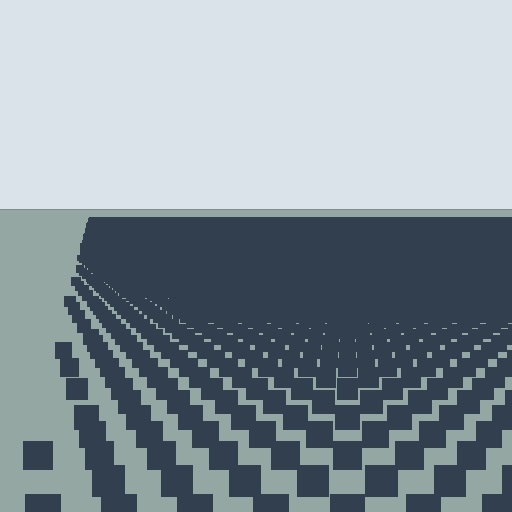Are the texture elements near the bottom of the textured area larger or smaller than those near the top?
Larger. Near the bottom, elements are closer to the viewer and appear at a bigger on-screen size.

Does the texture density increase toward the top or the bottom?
Density increases toward the top.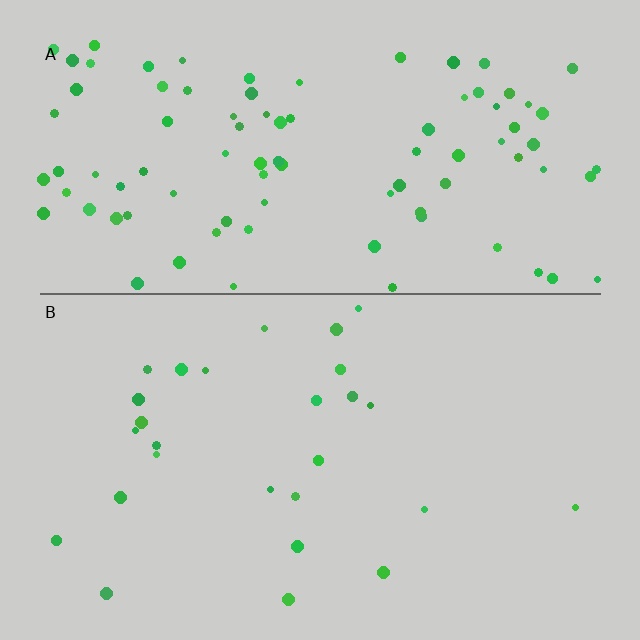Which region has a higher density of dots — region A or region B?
A (the top).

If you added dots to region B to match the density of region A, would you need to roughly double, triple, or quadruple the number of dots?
Approximately triple.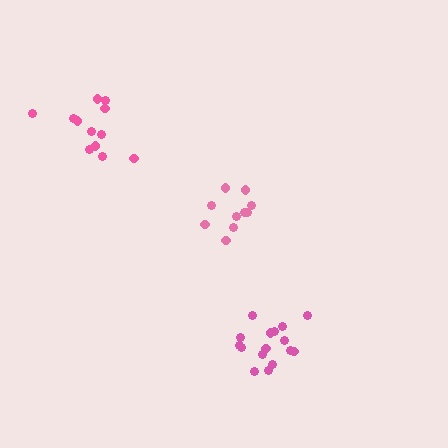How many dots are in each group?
Group 1: 12 dots, Group 2: 10 dots, Group 3: 16 dots (38 total).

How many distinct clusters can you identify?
There are 3 distinct clusters.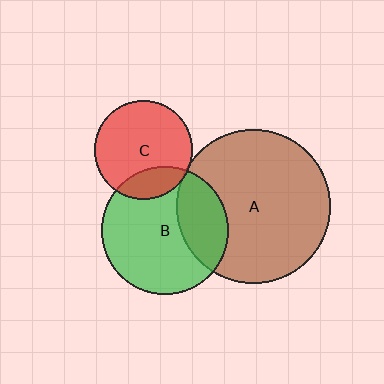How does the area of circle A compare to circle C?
Approximately 2.5 times.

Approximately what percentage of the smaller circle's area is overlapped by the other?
Approximately 30%.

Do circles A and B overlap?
Yes.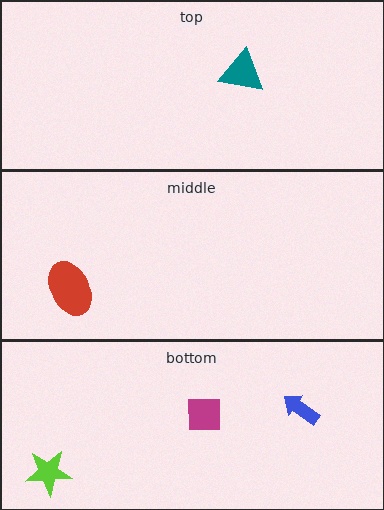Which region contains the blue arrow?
The bottom region.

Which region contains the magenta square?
The bottom region.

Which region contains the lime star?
The bottom region.